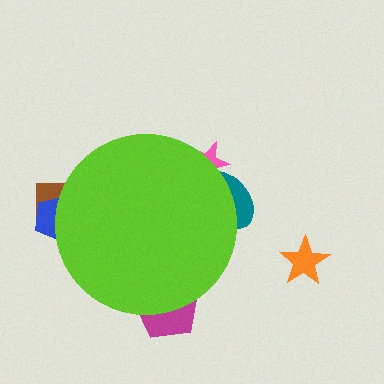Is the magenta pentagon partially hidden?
Yes, the magenta pentagon is partially hidden behind the lime circle.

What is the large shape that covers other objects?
A lime circle.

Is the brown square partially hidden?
Yes, the brown square is partially hidden behind the lime circle.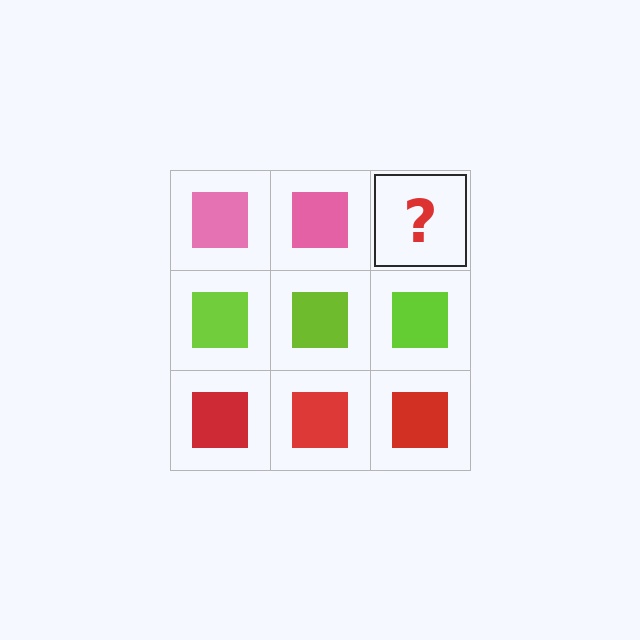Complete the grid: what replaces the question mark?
The question mark should be replaced with a pink square.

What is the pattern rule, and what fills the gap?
The rule is that each row has a consistent color. The gap should be filled with a pink square.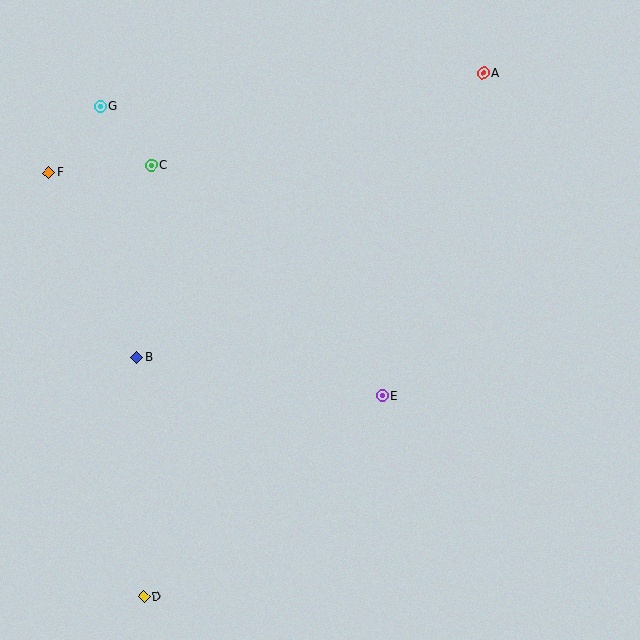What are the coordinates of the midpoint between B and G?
The midpoint between B and G is at (119, 231).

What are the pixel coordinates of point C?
Point C is at (151, 165).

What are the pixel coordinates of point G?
Point G is at (100, 106).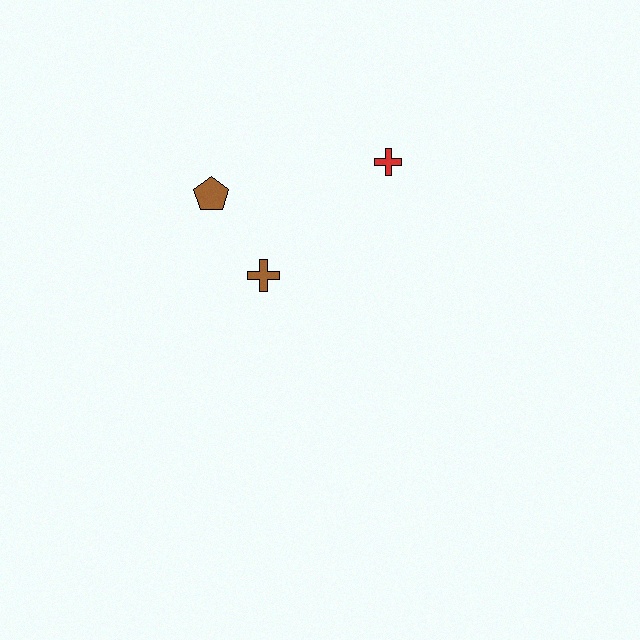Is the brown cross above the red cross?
No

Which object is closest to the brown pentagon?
The brown cross is closest to the brown pentagon.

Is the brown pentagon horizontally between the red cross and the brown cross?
No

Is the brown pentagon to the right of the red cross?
No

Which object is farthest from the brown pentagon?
The red cross is farthest from the brown pentagon.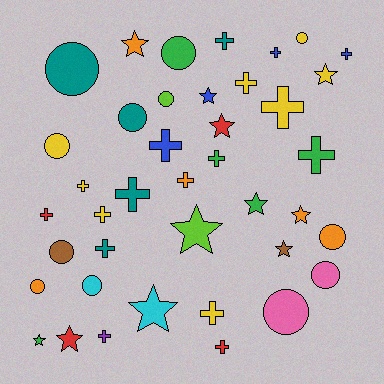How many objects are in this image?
There are 40 objects.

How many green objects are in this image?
There are 5 green objects.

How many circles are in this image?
There are 12 circles.